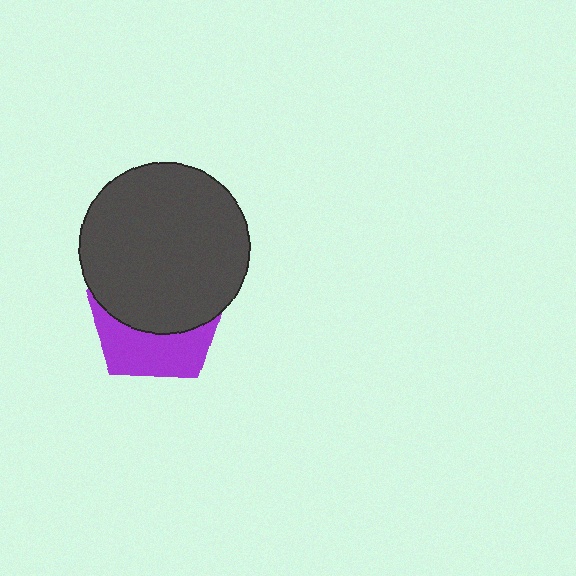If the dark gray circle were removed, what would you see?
You would see the complete purple pentagon.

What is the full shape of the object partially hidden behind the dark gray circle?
The partially hidden object is a purple pentagon.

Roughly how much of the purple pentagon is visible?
A small part of it is visible (roughly 40%).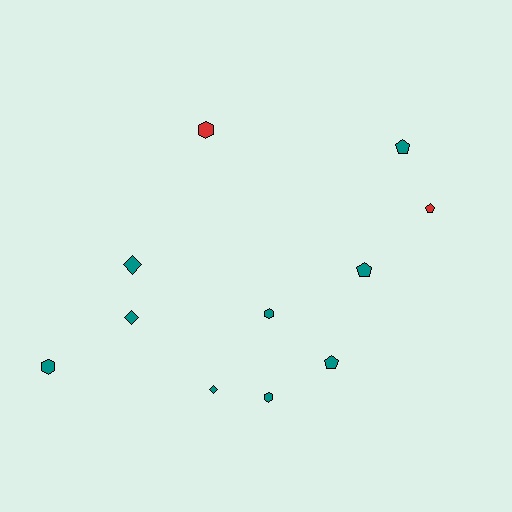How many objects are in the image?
There are 11 objects.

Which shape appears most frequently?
Pentagon, with 4 objects.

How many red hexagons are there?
There is 1 red hexagon.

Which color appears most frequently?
Teal, with 9 objects.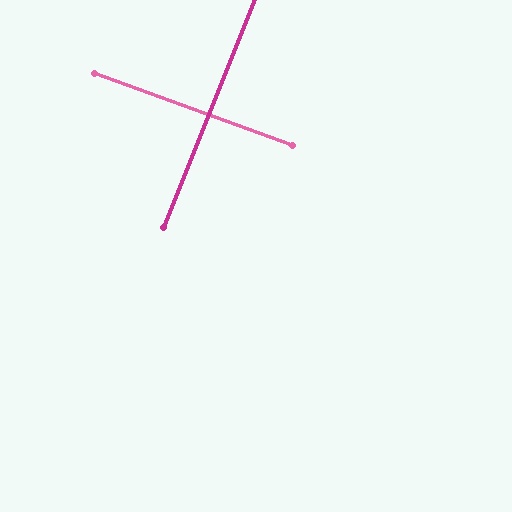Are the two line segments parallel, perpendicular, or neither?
Perpendicular — they meet at approximately 88°.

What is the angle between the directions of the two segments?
Approximately 88 degrees.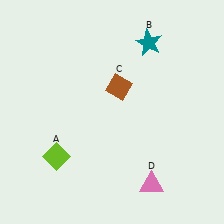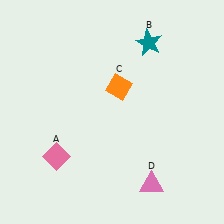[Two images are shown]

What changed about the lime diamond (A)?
In Image 1, A is lime. In Image 2, it changed to pink.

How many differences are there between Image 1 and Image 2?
There are 2 differences between the two images.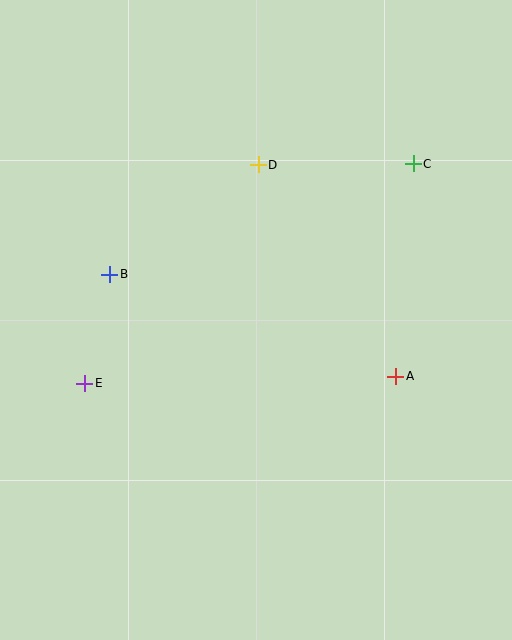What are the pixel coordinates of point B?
Point B is at (110, 274).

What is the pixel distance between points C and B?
The distance between C and B is 323 pixels.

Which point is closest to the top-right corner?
Point C is closest to the top-right corner.